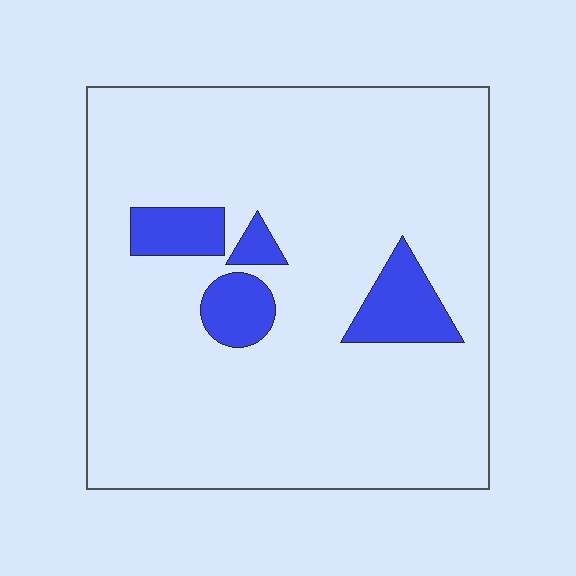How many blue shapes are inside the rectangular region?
4.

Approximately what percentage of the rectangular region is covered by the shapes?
Approximately 10%.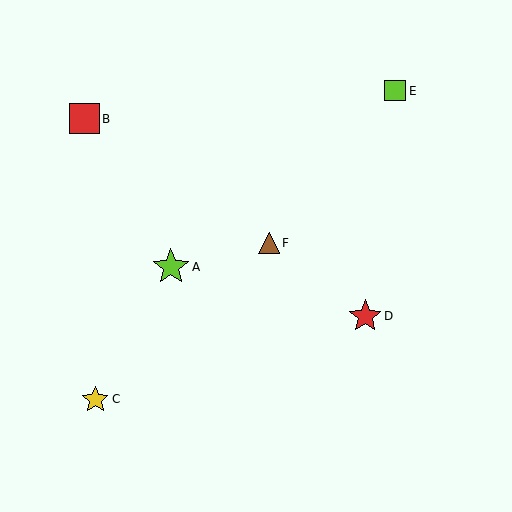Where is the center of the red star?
The center of the red star is at (365, 316).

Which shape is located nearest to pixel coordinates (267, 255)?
The brown triangle (labeled F) at (269, 243) is nearest to that location.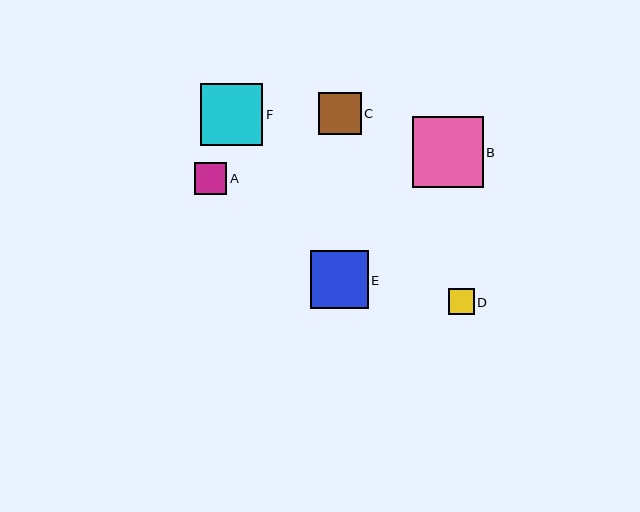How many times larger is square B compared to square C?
Square B is approximately 1.7 times the size of square C.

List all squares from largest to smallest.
From largest to smallest: B, F, E, C, A, D.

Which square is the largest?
Square B is the largest with a size of approximately 70 pixels.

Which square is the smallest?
Square D is the smallest with a size of approximately 26 pixels.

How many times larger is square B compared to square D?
Square B is approximately 2.7 times the size of square D.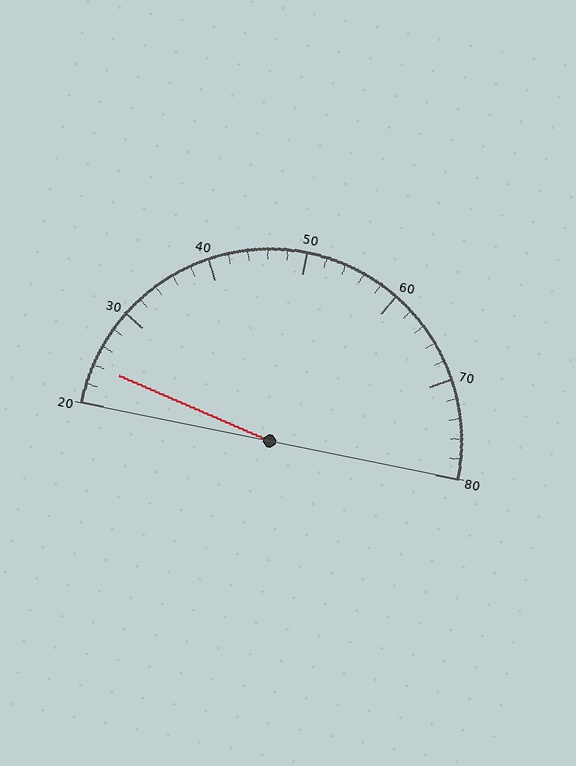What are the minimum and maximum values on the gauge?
The gauge ranges from 20 to 80.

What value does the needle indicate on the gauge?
The needle indicates approximately 24.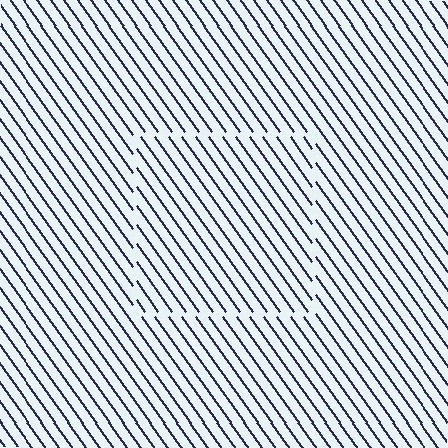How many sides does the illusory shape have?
4 sides — the line-ends trace a square.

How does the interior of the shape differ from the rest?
The interior of the shape contains the same grating, shifted by half a period — the contour is defined by the phase discontinuity where line-ends from the inner and outer gratings abut.